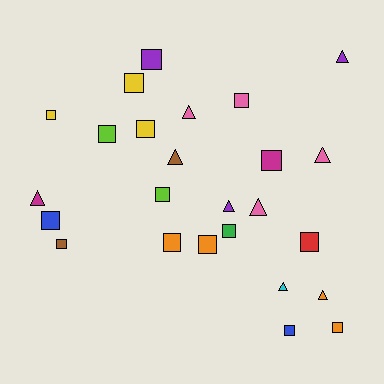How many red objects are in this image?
There is 1 red object.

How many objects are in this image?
There are 25 objects.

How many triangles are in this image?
There are 9 triangles.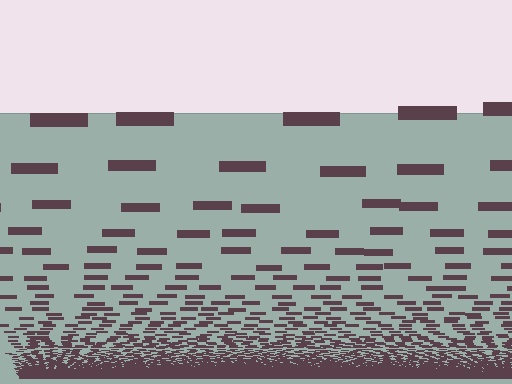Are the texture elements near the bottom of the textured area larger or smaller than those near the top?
Smaller. The gradient is inverted — elements near the bottom are smaller and denser.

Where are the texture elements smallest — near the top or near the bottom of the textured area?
Near the bottom.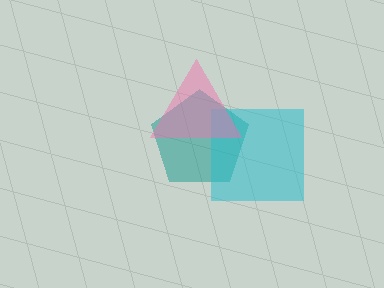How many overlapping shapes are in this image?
There are 3 overlapping shapes in the image.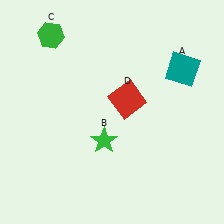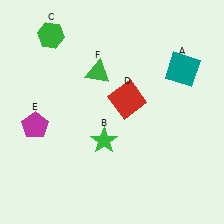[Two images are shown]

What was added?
A magenta pentagon (E), a green triangle (F) were added in Image 2.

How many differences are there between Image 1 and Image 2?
There are 2 differences between the two images.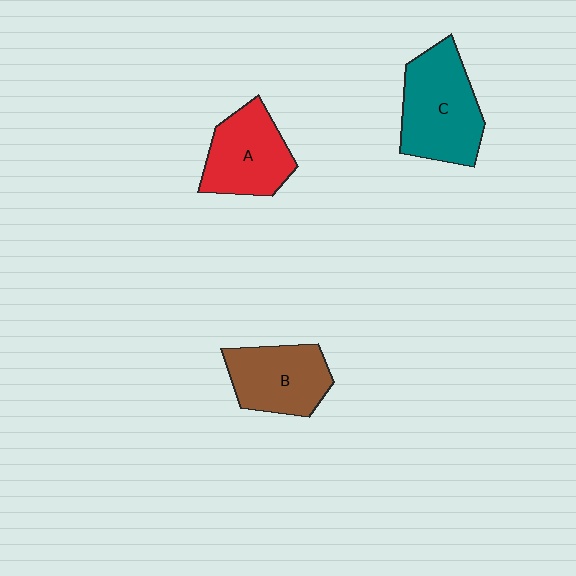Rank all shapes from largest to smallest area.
From largest to smallest: C (teal), A (red), B (brown).